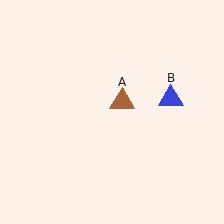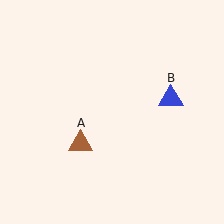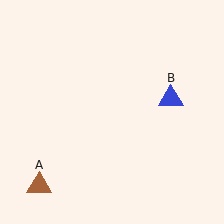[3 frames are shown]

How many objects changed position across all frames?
1 object changed position: brown triangle (object A).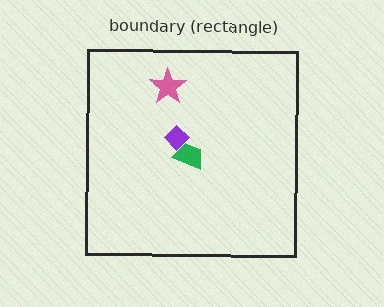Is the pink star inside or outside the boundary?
Inside.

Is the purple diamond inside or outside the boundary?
Inside.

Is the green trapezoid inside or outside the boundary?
Inside.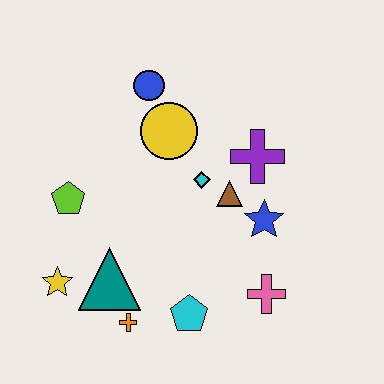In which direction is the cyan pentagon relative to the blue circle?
The cyan pentagon is below the blue circle.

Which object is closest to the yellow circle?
The blue circle is closest to the yellow circle.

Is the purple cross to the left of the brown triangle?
No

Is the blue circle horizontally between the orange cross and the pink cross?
Yes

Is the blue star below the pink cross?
No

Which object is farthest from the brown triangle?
The yellow star is farthest from the brown triangle.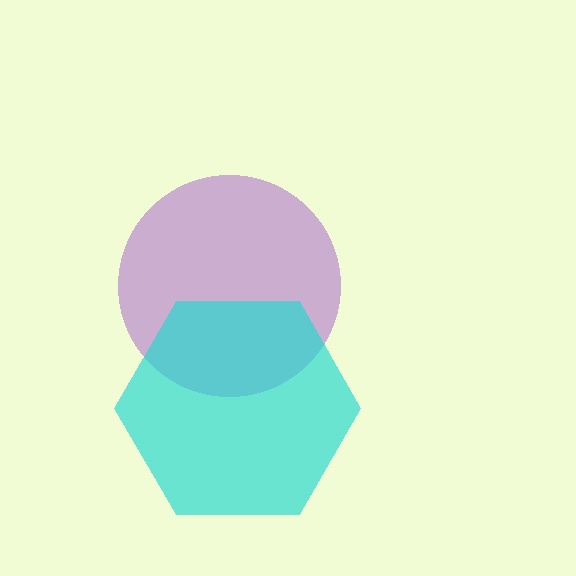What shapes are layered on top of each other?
The layered shapes are: a purple circle, a cyan hexagon.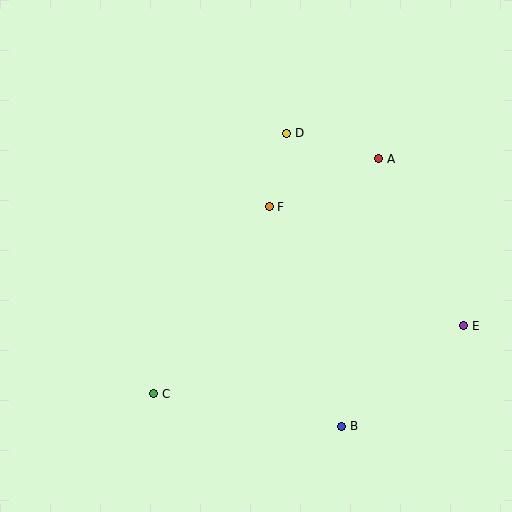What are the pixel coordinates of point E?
Point E is at (464, 326).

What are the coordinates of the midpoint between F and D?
The midpoint between F and D is at (278, 170).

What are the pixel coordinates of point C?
Point C is at (154, 394).